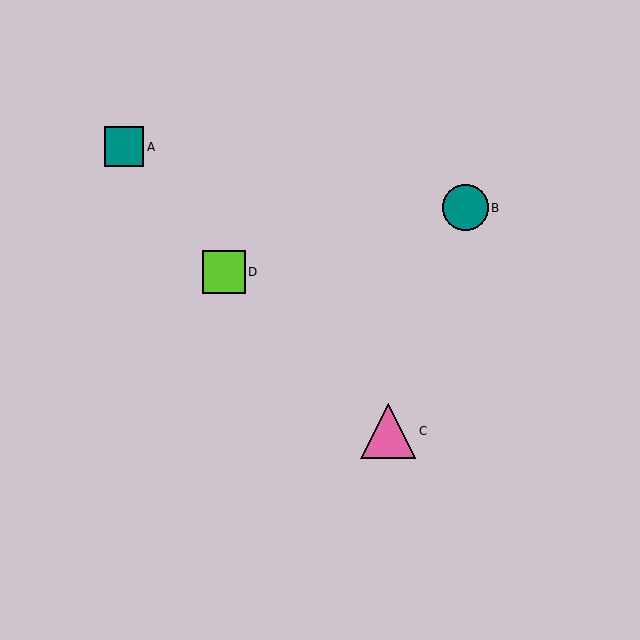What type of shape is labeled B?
Shape B is a teal circle.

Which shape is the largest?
The pink triangle (labeled C) is the largest.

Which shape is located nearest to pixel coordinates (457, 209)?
The teal circle (labeled B) at (465, 208) is nearest to that location.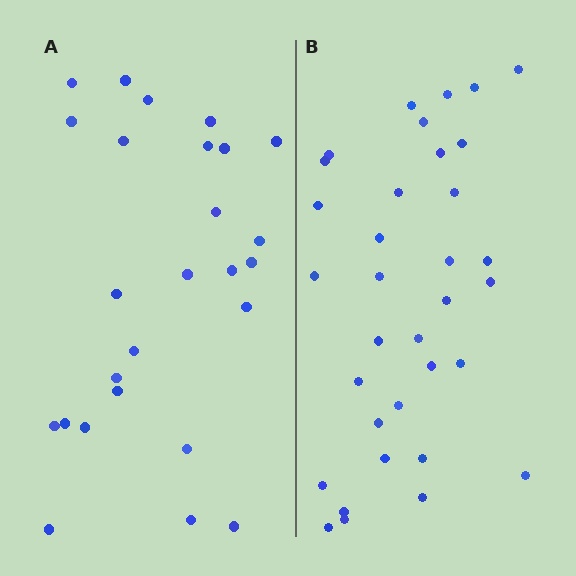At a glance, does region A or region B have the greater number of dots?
Region B (the right region) has more dots.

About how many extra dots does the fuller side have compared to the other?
Region B has roughly 8 or so more dots than region A.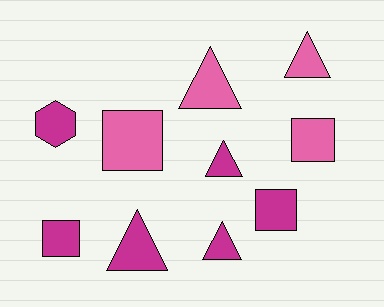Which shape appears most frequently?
Triangle, with 5 objects.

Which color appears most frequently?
Magenta, with 6 objects.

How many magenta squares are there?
There are 2 magenta squares.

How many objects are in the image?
There are 10 objects.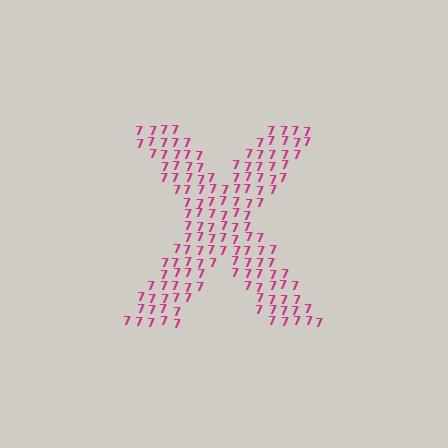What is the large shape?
The large shape is the letter X.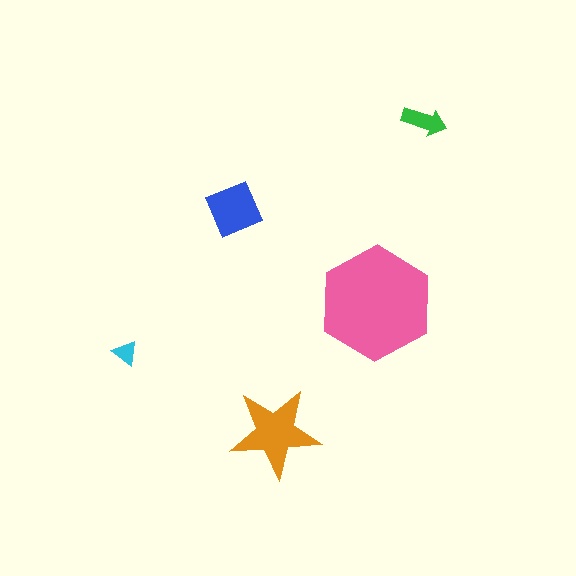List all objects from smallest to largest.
The cyan triangle, the green arrow, the blue square, the orange star, the pink hexagon.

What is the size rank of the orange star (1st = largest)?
2nd.